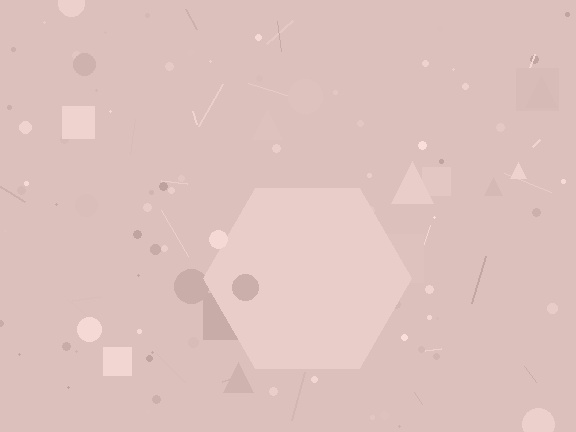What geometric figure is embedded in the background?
A hexagon is embedded in the background.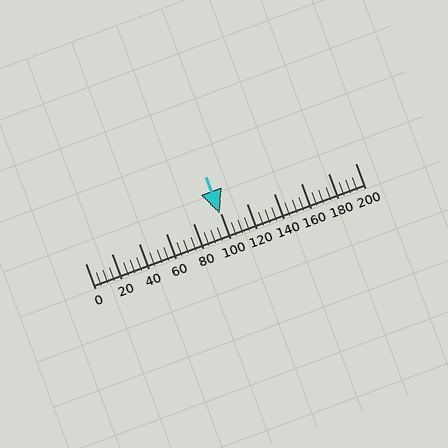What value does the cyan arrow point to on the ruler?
The cyan arrow points to approximately 100.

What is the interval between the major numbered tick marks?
The major tick marks are spaced 20 units apart.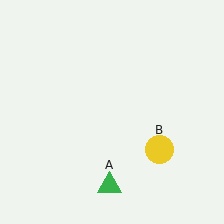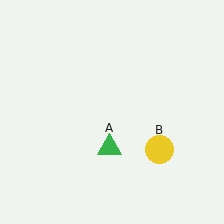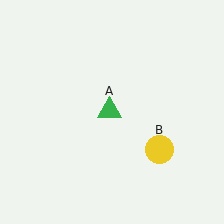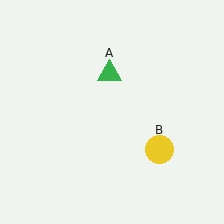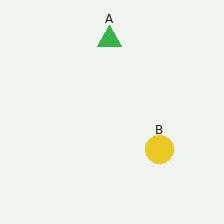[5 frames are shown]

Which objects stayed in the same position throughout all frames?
Yellow circle (object B) remained stationary.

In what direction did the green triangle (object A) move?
The green triangle (object A) moved up.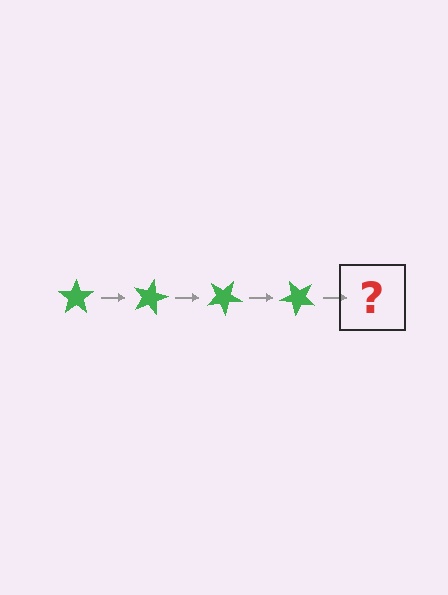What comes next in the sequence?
The next element should be a green star rotated 60 degrees.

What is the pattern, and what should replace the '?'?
The pattern is that the star rotates 15 degrees each step. The '?' should be a green star rotated 60 degrees.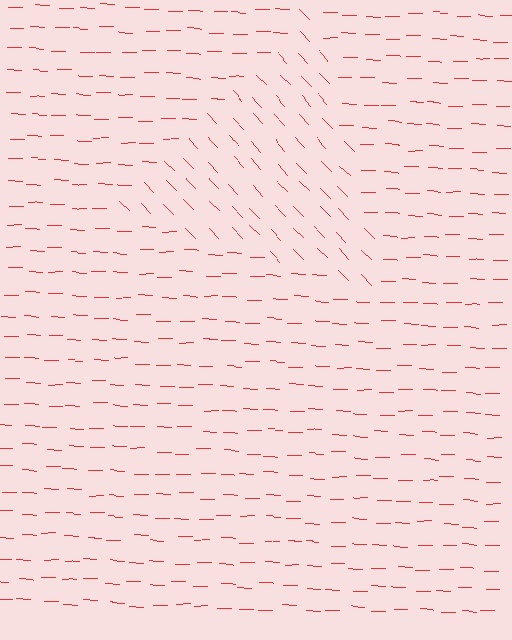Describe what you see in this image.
The image is filled with small red line segments. A triangle region in the image has lines oriented differently from the surrounding lines, creating a visible texture boundary.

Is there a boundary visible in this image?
Yes, there is a texture boundary formed by a change in line orientation.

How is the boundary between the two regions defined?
The boundary is defined purely by a change in line orientation (approximately 45 degrees difference). All lines are the same color and thickness.